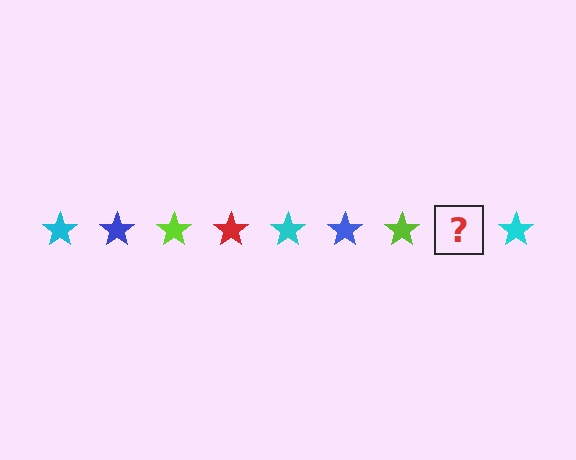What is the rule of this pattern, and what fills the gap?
The rule is that the pattern cycles through cyan, blue, lime, red stars. The gap should be filled with a red star.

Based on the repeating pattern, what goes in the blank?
The blank should be a red star.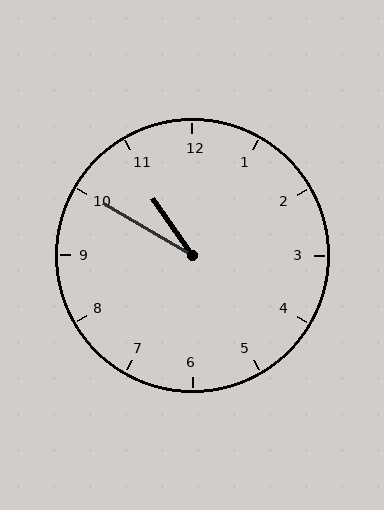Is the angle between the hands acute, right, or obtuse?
It is acute.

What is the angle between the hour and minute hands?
Approximately 25 degrees.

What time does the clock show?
10:50.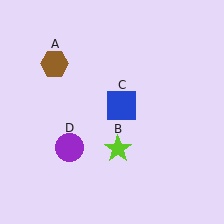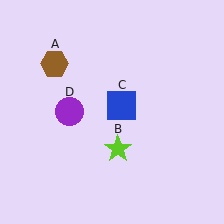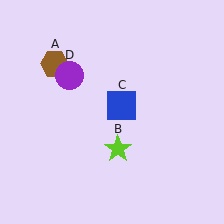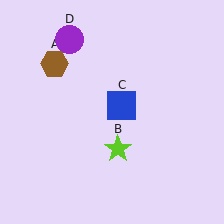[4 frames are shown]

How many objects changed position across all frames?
1 object changed position: purple circle (object D).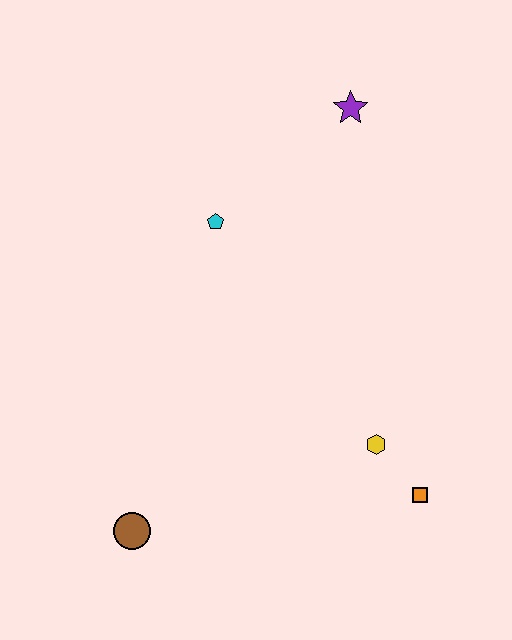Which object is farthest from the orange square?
The purple star is farthest from the orange square.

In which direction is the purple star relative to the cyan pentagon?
The purple star is to the right of the cyan pentagon.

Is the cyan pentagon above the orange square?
Yes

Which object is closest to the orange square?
The yellow hexagon is closest to the orange square.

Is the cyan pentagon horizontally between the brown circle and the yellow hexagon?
Yes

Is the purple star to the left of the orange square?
Yes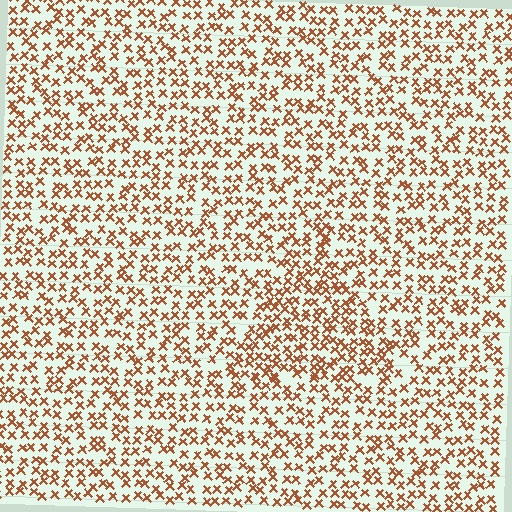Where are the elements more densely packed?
The elements are more densely packed inside the triangle boundary.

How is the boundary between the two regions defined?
The boundary is defined by a change in element density (approximately 1.5x ratio). All elements are the same color, size, and shape.